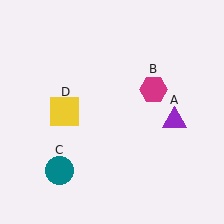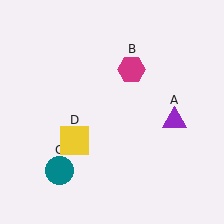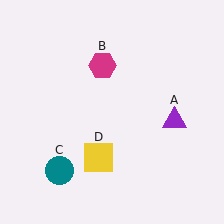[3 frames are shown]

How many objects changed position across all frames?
2 objects changed position: magenta hexagon (object B), yellow square (object D).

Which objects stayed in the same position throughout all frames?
Purple triangle (object A) and teal circle (object C) remained stationary.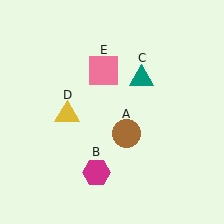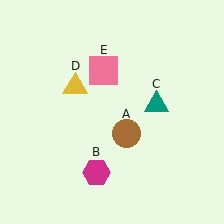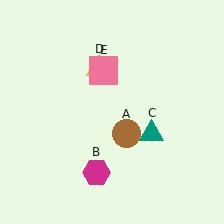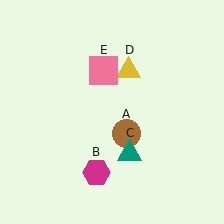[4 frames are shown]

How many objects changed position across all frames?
2 objects changed position: teal triangle (object C), yellow triangle (object D).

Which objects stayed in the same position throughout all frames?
Brown circle (object A) and magenta hexagon (object B) and pink square (object E) remained stationary.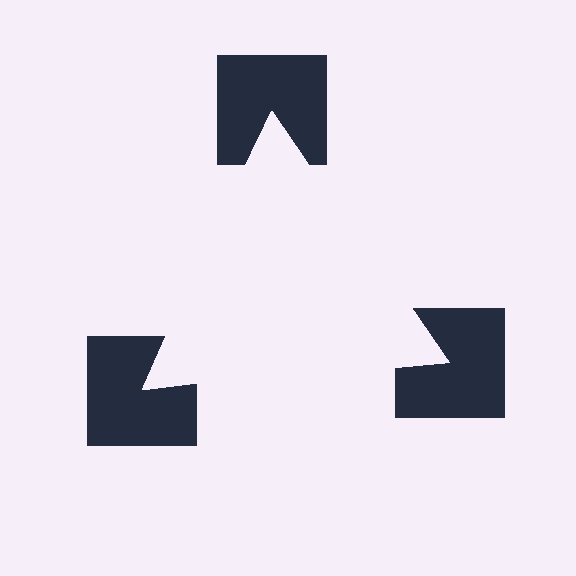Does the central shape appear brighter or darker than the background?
It typically appears slightly brighter than the background, even though no actual brightness change is drawn.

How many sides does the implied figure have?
3 sides.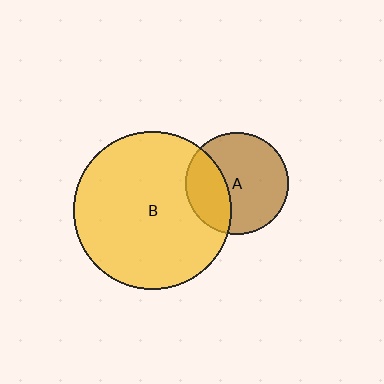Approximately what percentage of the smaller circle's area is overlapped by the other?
Approximately 35%.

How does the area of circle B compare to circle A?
Approximately 2.4 times.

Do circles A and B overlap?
Yes.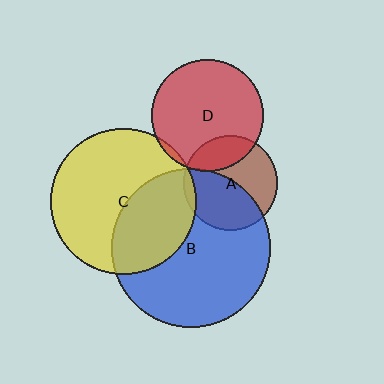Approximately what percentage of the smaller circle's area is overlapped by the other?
Approximately 5%.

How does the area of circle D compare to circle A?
Approximately 1.4 times.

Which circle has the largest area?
Circle B (blue).